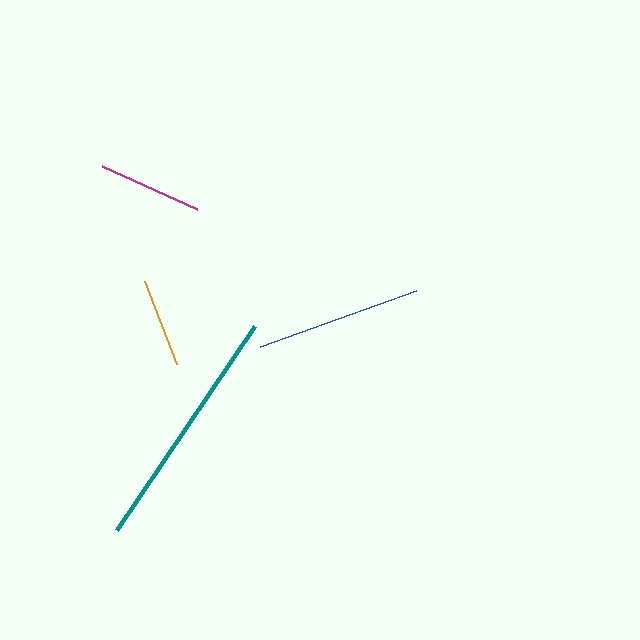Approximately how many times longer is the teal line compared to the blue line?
The teal line is approximately 1.5 times the length of the blue line.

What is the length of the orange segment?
The orange segment is approximately 89 pixels long.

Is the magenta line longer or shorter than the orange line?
The magenta line is longer than the orange line.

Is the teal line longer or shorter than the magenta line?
The teal line is longer than the magenta line.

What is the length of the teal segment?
The teal segment is approximately 246 pixels long.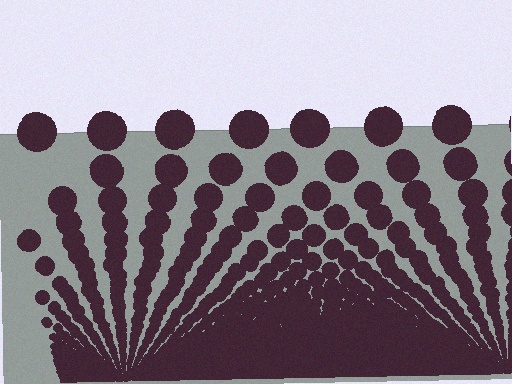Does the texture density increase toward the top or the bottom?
Density increases toward the bottom.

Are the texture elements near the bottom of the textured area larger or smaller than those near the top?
Smaller. The gradient is inverted — elements near the bottom are smaller and denser.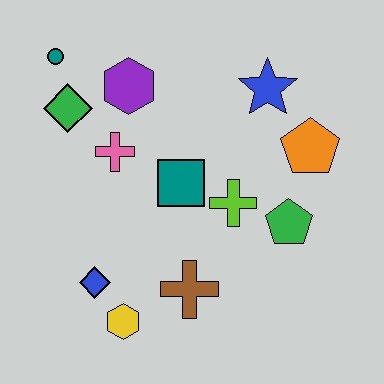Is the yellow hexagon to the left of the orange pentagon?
Yes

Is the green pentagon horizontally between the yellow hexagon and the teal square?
No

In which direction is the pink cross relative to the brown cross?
The pink cross is above the brown cross.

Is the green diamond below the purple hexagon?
Yes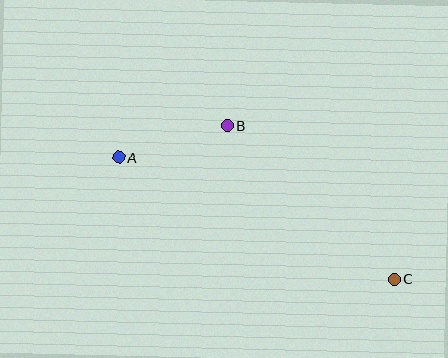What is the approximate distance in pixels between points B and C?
The distance between B and C is approximately 226 pixels.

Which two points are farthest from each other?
Points A and C are farthest from each other.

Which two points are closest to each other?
Points A and B are closest to each other.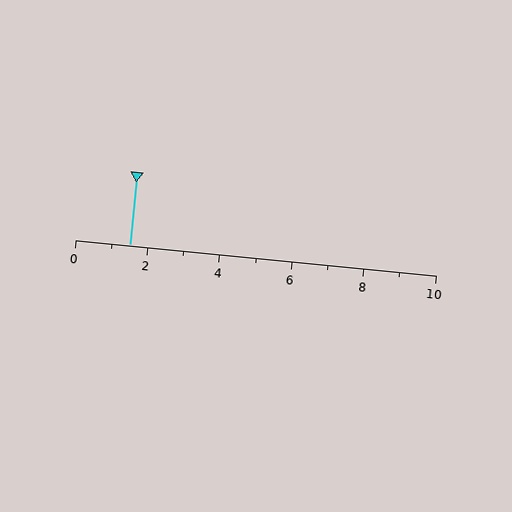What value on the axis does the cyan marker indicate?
The marker indicates approximately 1.5.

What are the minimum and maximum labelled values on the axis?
The axis runs from 0 to 10.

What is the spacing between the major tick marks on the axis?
The major ticks are spaced 2 apart.